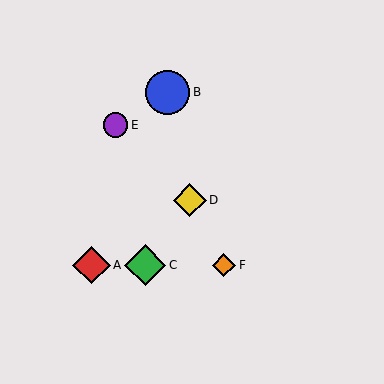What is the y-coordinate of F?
Object F is at y≈265.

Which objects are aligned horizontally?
Objects A, C, F are aligned horizontally.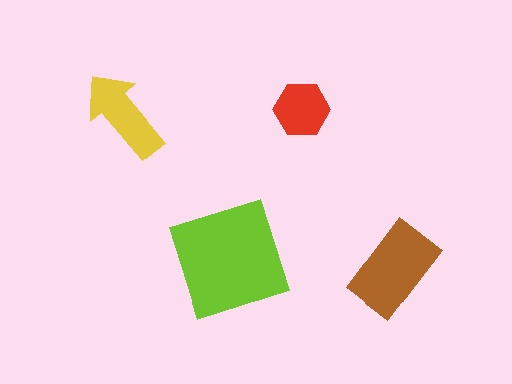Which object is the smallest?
The red hexagon.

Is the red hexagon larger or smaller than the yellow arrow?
Smaller.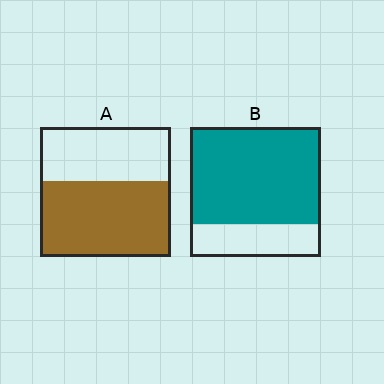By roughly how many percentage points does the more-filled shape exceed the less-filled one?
By roughly 15 percentage points (B over A).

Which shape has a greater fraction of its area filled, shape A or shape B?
Shape B.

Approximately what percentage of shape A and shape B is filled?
A is approximately 60% and B is approximately 75%.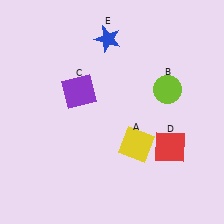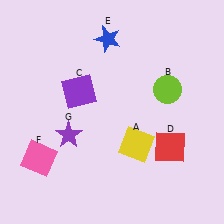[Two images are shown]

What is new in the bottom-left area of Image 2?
A pink square (F) was added in the bottom-left area of Image 2.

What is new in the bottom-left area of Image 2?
A purple star (G) was added in the bottom-left area of Image 2.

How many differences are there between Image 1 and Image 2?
There are 2 differences between the two images.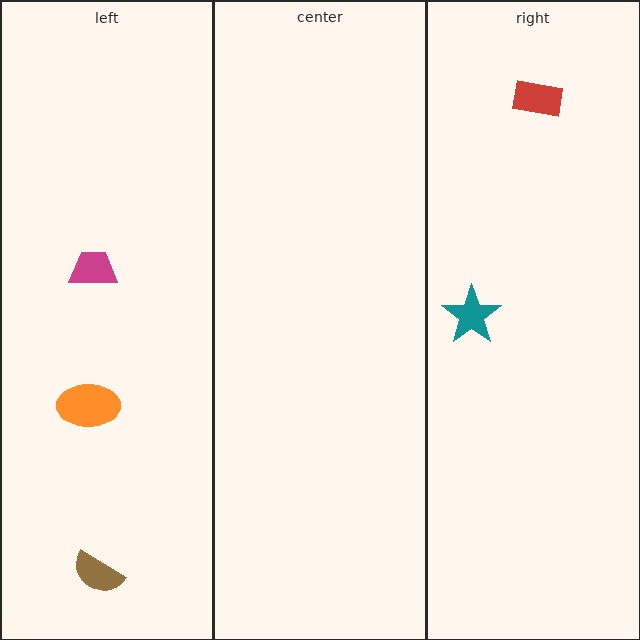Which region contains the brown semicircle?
The left region.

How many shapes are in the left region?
3.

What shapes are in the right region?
The red rectangle, the teal star.